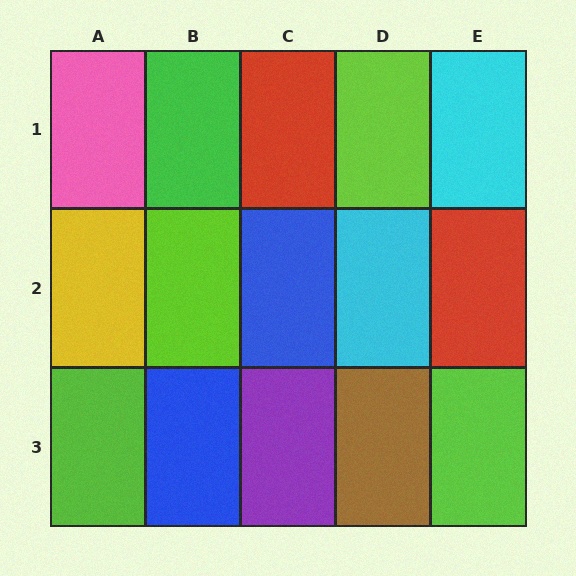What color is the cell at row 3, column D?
Brown.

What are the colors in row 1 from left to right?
Pink, green, red, lime, cyan.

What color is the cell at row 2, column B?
Lime.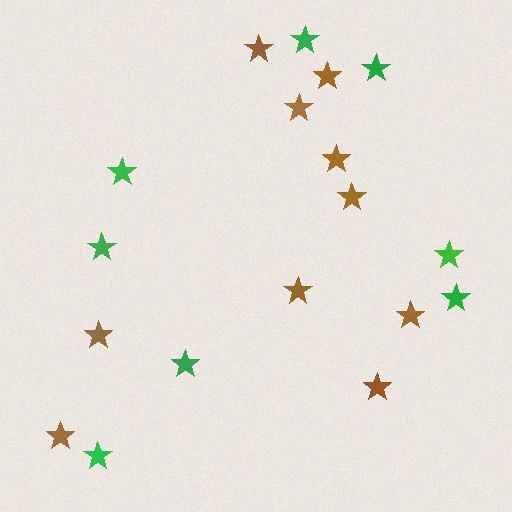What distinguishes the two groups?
There are 2 groups: one group of brown stars (10) and one group of green stars (8).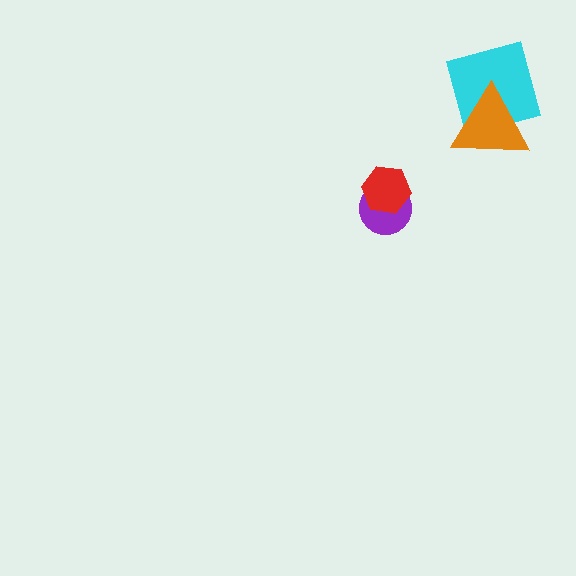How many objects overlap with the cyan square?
1 object overlaps with the cyan square.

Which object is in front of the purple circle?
The red hexagon is in front of the purple circle.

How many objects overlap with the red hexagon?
1 object overlaps with the red hexagon.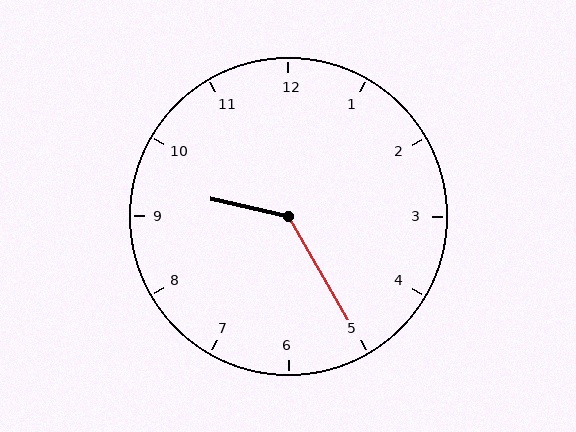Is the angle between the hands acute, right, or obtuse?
It is obtuse.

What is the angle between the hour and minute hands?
Approximately 132 degrees.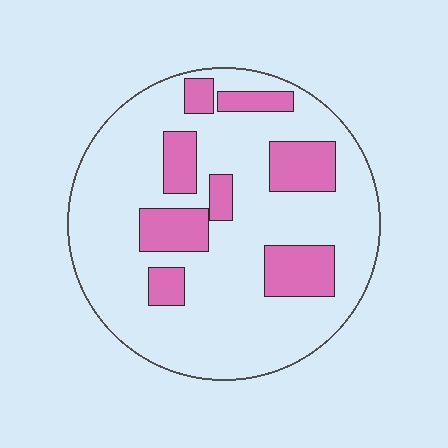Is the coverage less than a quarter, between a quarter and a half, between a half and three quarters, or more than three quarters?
Less than a quarter.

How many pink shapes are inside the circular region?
8.